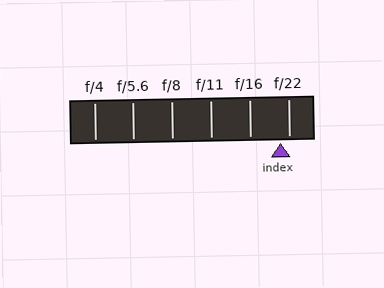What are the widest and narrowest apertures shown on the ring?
The widest aperture shown is f/4 and the narrowest is f/22.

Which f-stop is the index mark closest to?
The index mark is closest to f/22.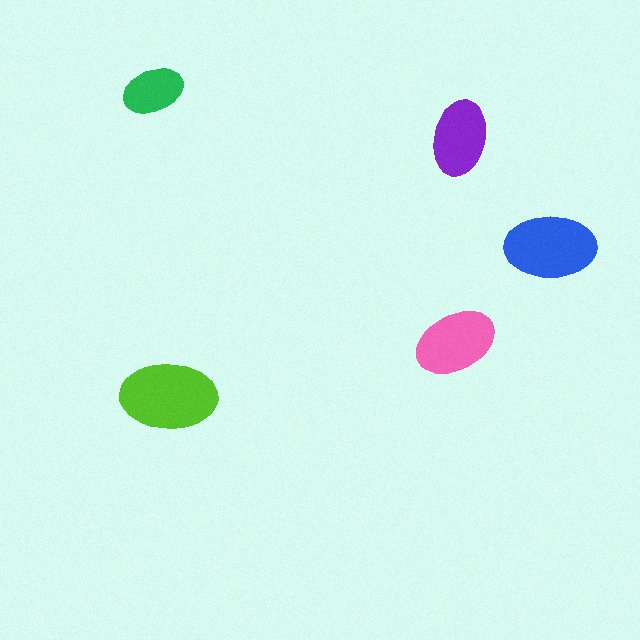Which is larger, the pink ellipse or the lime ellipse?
The lime one.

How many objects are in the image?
There are 5 objects in the image.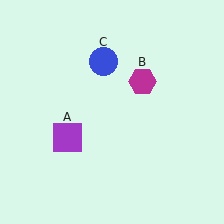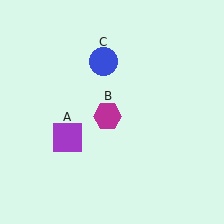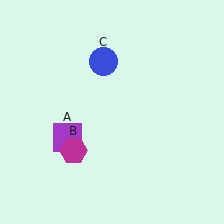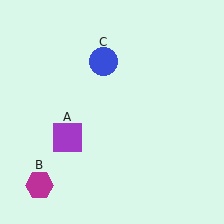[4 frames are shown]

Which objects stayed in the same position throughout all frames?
Purple square (object A) and blue circle (object C) remained stationary.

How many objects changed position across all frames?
1 object changed position: magenta hexagon (object B).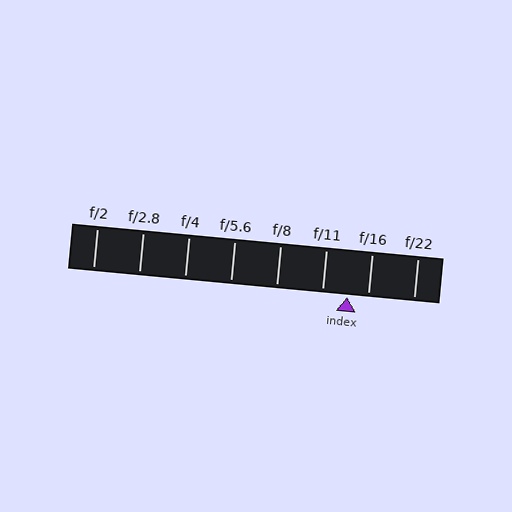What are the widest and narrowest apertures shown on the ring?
The widest aperture shown is f/2 and the narrowest is f/22.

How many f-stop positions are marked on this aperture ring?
There are 8 f-stop positions marked.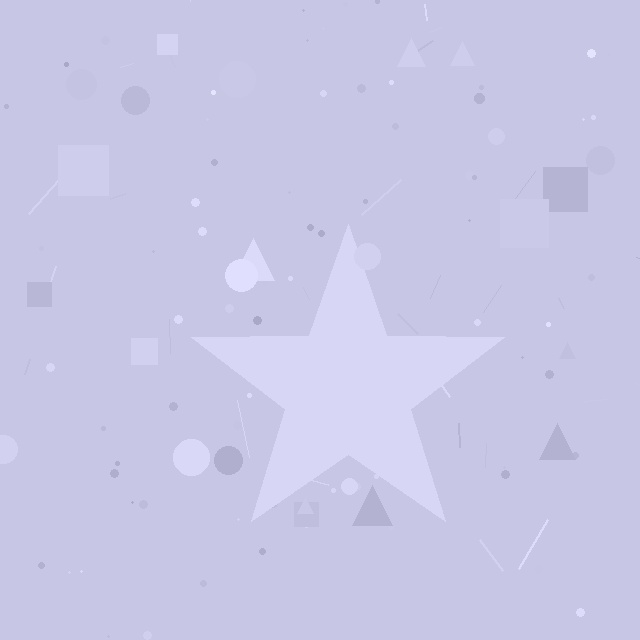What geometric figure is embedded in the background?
A star is embedded in the background.